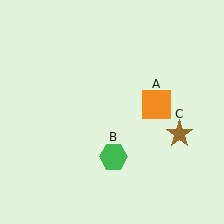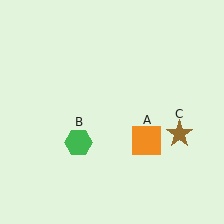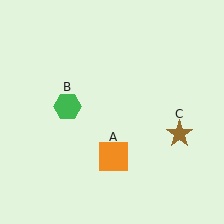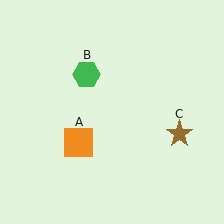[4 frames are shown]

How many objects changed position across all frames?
2 objects changed position: orange square (object A), green hexagon (object B).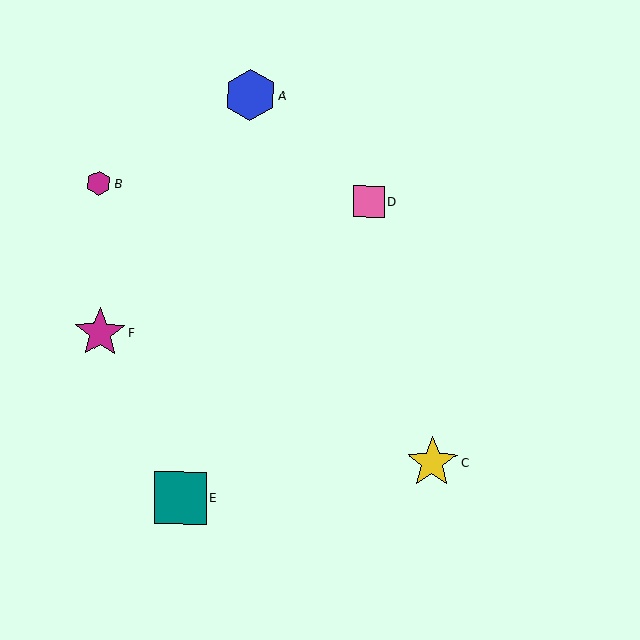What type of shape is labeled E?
Shape E is a teal square.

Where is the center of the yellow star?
The center of the yellow star is at (432, 463).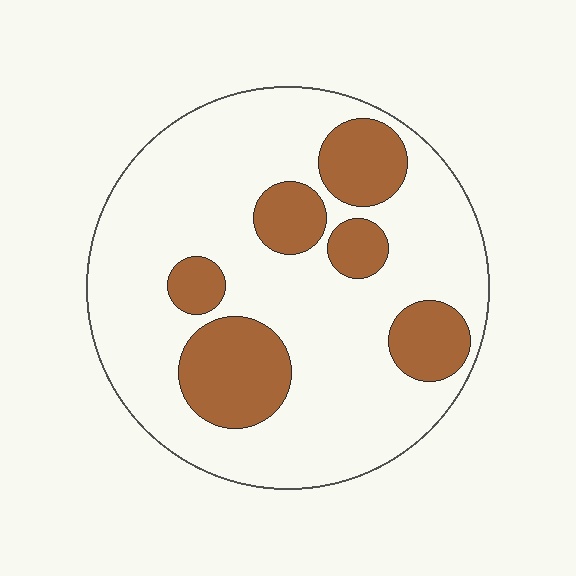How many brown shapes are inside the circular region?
6.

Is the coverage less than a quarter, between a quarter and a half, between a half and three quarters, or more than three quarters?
Less than a quarter.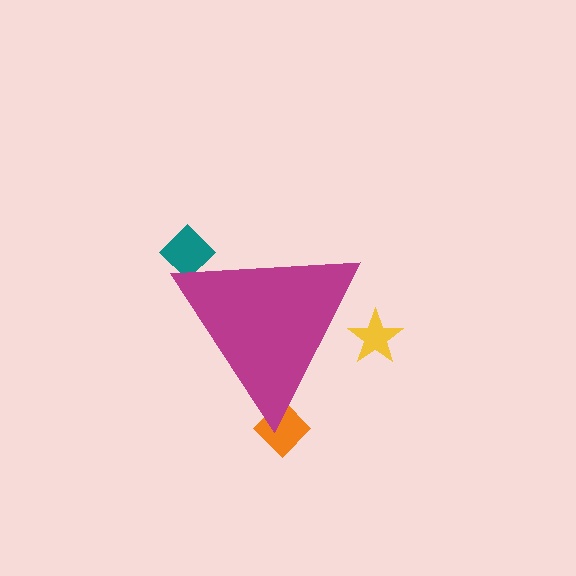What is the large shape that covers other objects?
A magenta triangle.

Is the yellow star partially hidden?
Yes, the yellow star is partially hidden behind the magenta triangle.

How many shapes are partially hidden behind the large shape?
3 shapes are partially hidden.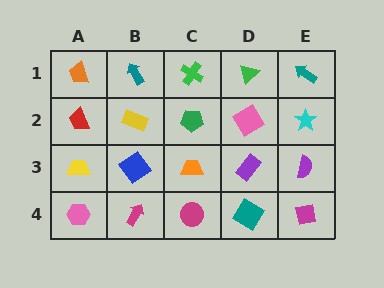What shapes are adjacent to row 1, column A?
A red trapezoid (row 2, column A), a teal arrow (row 1, column B).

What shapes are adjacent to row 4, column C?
An orange trapezoid (row 3, column C), a magenta arrow (row 4, column B), a teal diamond (row 4, column D).